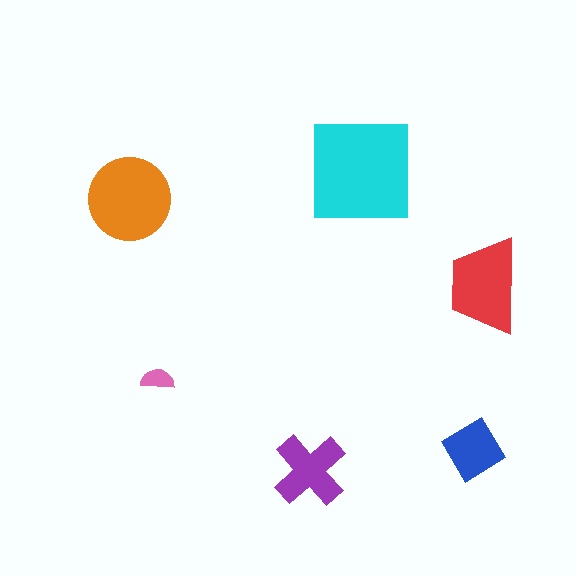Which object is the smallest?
The pink semicircle.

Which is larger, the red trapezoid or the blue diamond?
The red trapezoid.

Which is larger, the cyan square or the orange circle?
The cyan square.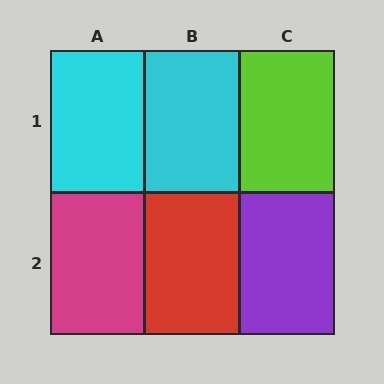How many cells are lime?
1 cell is lime.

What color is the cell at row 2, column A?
Magenta.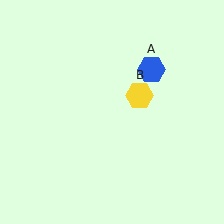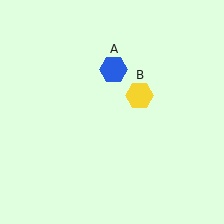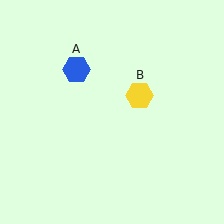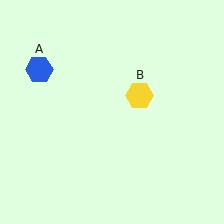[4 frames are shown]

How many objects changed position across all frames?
1 object changed position: blue hexagon (object A).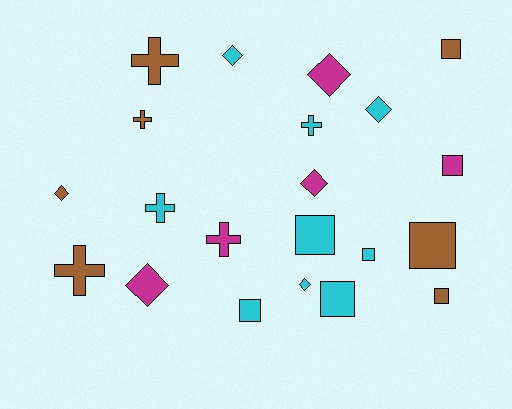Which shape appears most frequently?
Square, with 8 objects.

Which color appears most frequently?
Cyan, with 9 objects.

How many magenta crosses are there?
There is 1 magenta cross.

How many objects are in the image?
There are 21 objects.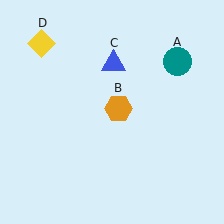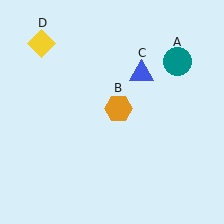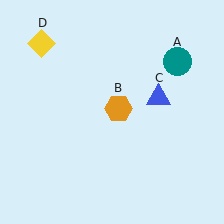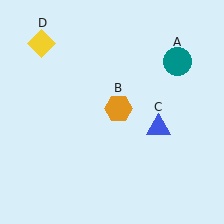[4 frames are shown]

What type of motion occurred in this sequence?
The blue triangle (object C) rotated clockwise around the center of the scene.